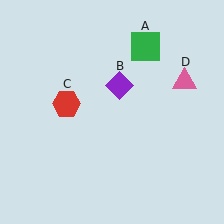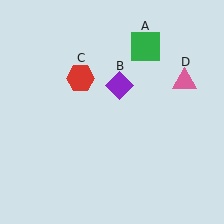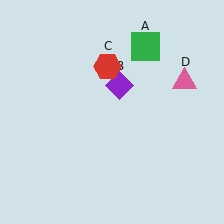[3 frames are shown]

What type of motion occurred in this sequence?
The red hexagon (object C) rotated clockwise around the center of the scene.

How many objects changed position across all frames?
1 object changed position: red hexagon (object C).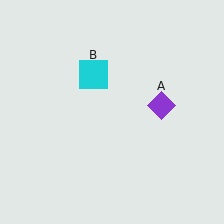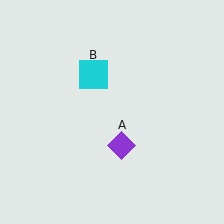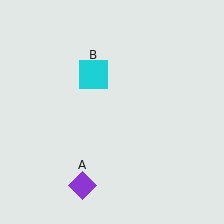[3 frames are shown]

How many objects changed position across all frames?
1 object changed position: purple diamond (object A).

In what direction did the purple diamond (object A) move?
The purple diamond (object A) moved down and to the left.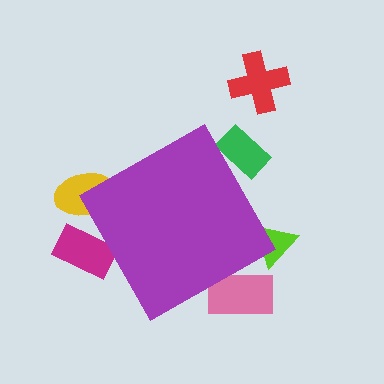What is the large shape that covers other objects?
A purple diamond.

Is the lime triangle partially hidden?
Yes, the lime triangle is partially hidden behind the purple diamond.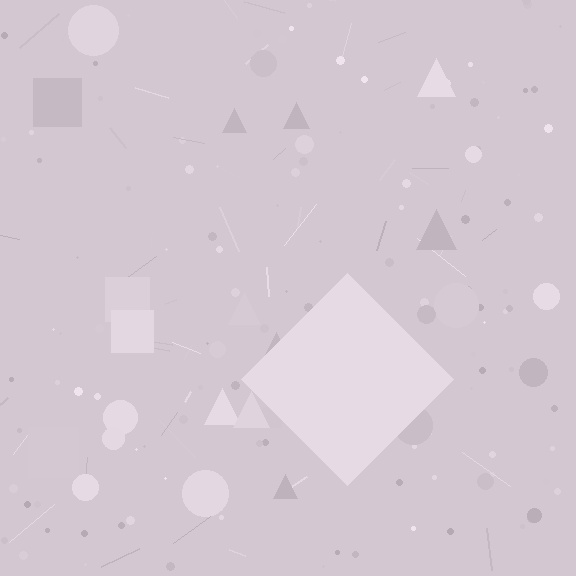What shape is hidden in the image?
A diamond is hidden in the image.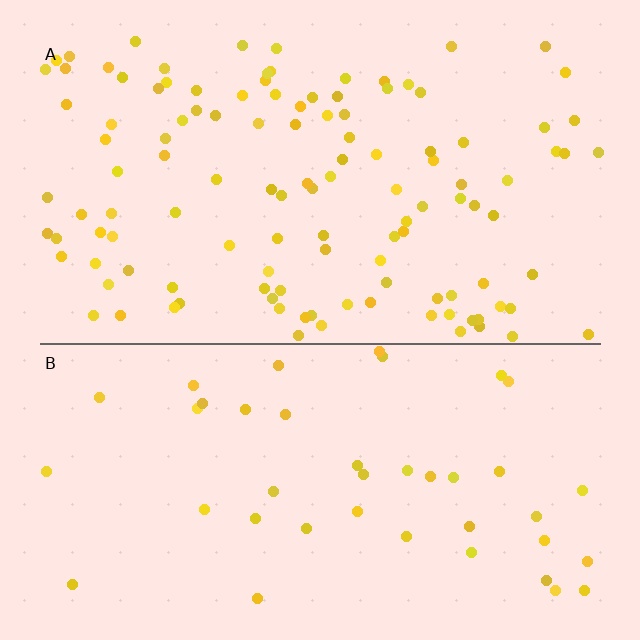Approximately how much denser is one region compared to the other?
Approximately 2.8× — region A over region B.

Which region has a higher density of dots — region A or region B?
A (the top).